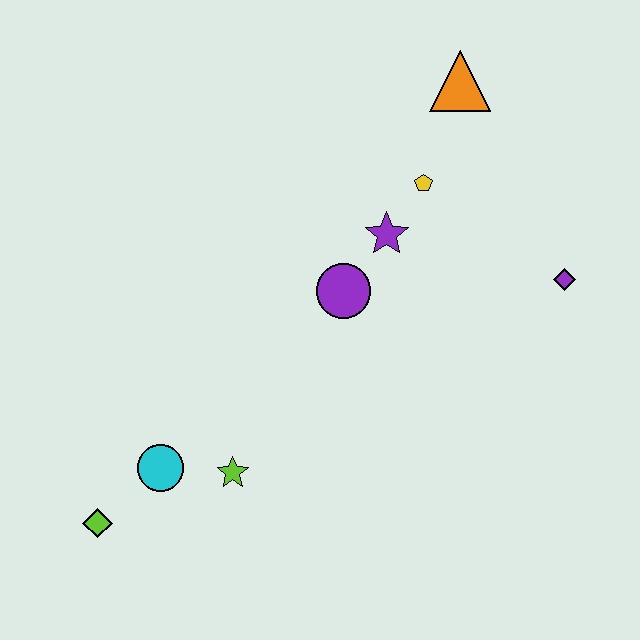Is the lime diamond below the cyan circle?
Yes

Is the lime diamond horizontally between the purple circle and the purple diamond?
No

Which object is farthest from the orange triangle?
The lime diamond is farthest from the orange triangle.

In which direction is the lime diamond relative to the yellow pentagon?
The lime diamond is below the yellow pentagon.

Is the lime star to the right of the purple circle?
No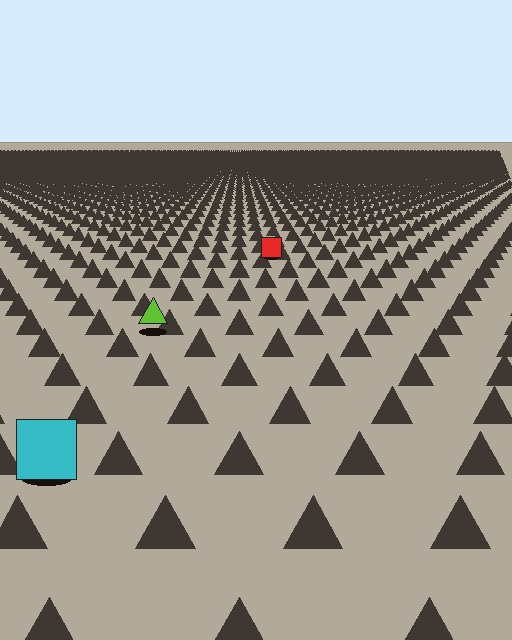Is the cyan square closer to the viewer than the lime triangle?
Yes. The cyan square is closer — you can tell from the texture gradient: the ground texture is coarser near it.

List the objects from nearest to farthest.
From nearest to farthest: the cyan square, the lime triangle, the red square.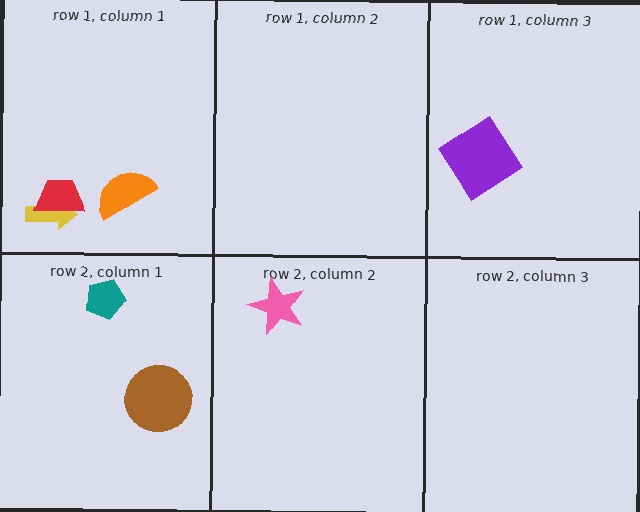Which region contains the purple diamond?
The row 1, column 3 region.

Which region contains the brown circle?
The row 2, column 1 region.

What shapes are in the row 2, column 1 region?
The teal pentagon, the brown circle.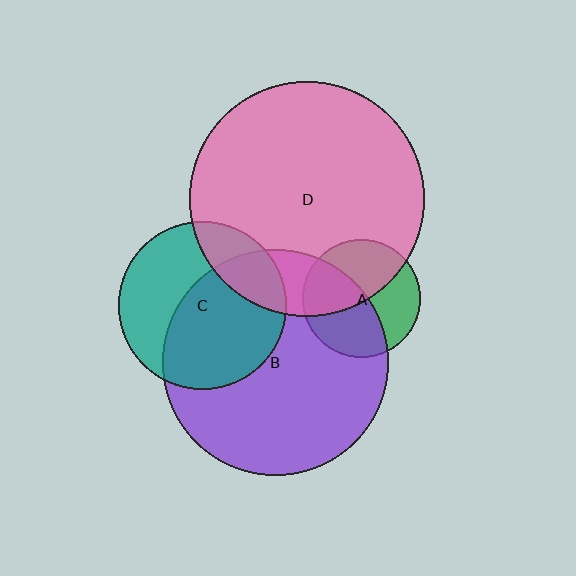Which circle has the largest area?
Circle D (pink).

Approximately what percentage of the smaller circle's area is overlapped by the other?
Approximately 15%.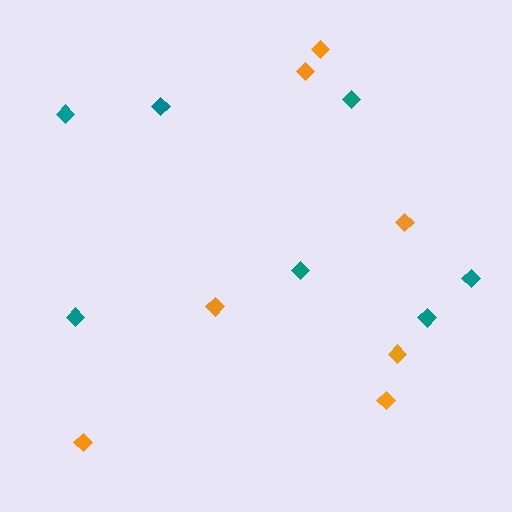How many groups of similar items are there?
There are 2 groups: one group of orange diamonds (7) and one group of teal diamonds (7).